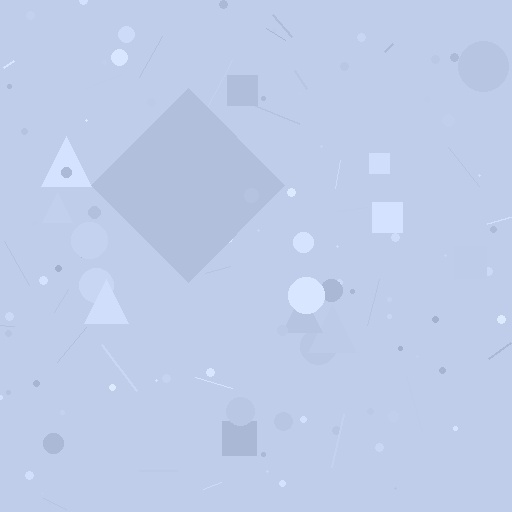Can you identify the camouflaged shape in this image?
The camouflaged shape is a diamond.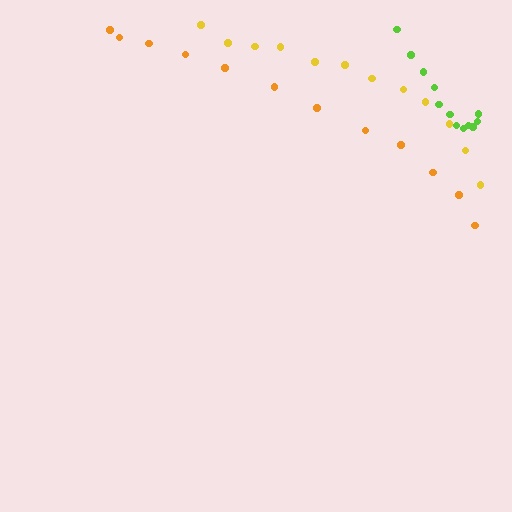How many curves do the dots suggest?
There are 3 distinct paths.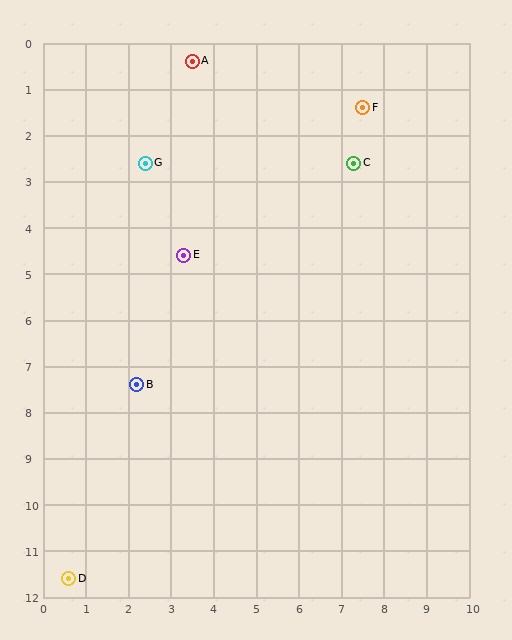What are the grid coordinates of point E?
Point E is at approximately (3.3, 4.6).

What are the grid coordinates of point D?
Point D is at approximately (0.6, 11.6).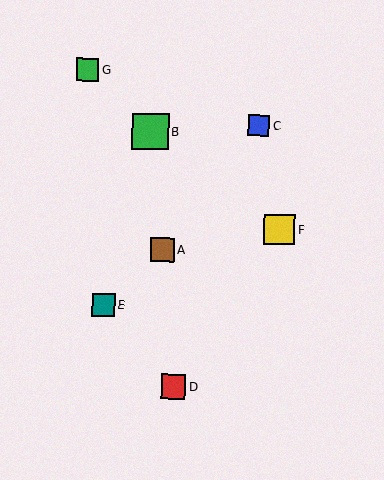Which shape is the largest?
The green square (labeled B) is the largest.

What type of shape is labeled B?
Shape B is a green square.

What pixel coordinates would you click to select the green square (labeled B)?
Click at (151, 131) to select the green square B.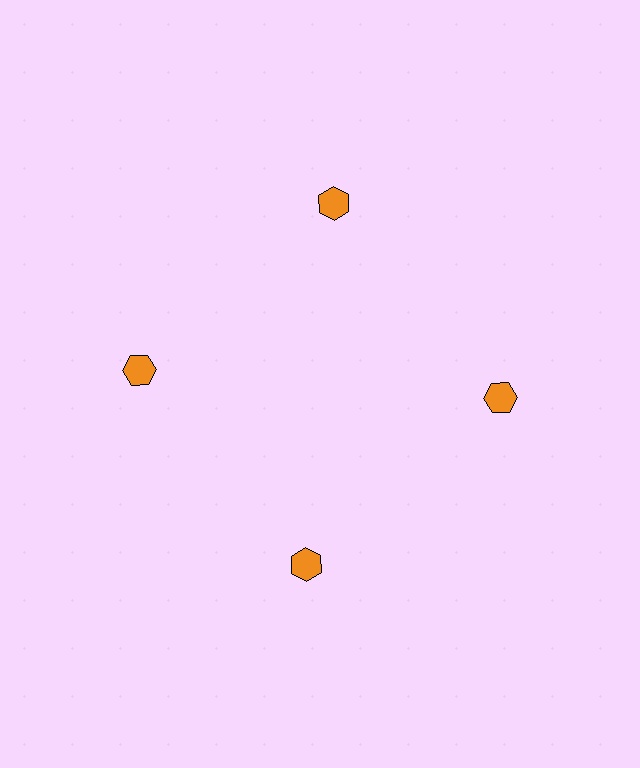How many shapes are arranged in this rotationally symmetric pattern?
There are 4 shapes, arranged in 4 groups of 1.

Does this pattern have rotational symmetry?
Yes, this pattern has 4-fold rotational symmetry. It looks the same after rotating 90 degrees around the center.